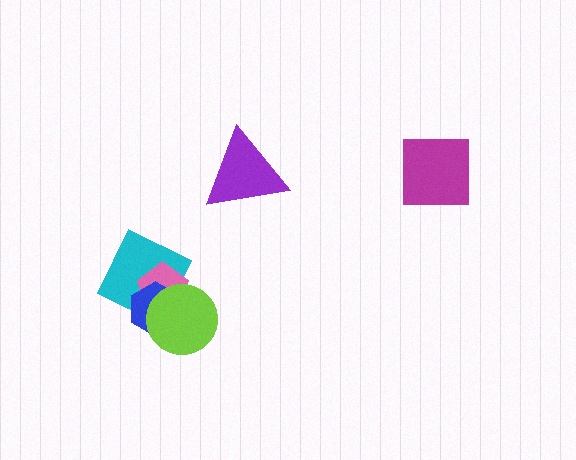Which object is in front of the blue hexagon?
The lime circle is in front of the blue hexagon.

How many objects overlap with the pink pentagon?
3 objects overlap with the pink pentagon.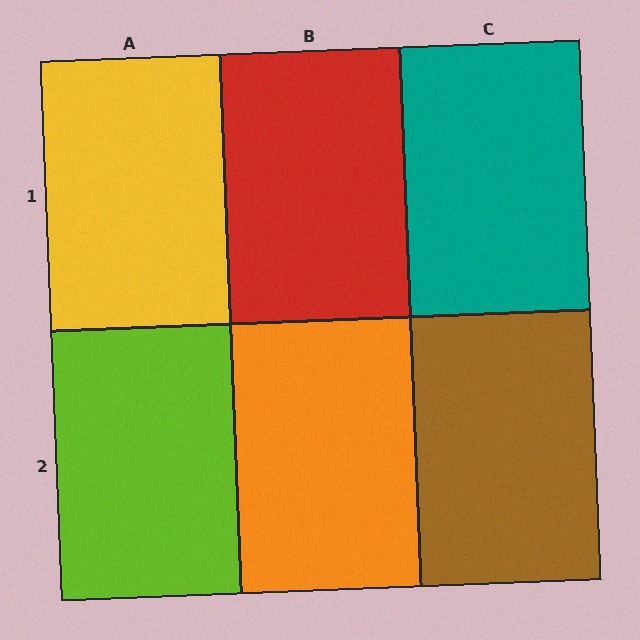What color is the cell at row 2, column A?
Lime.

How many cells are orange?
1 cell is orange.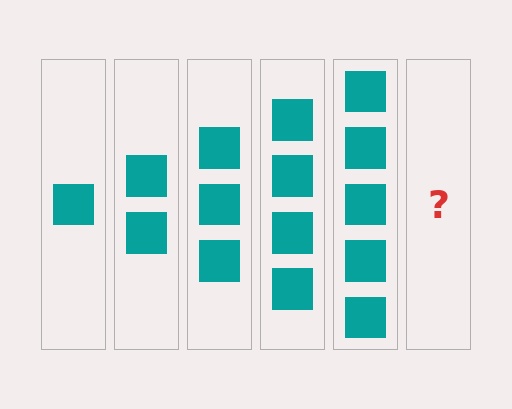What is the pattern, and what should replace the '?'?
The pattern is that each step adds one more square. The '?' should be 6 squares.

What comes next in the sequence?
The next element should be 6 squares.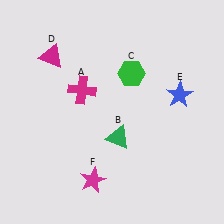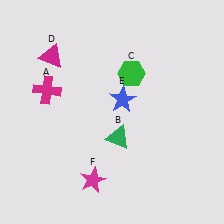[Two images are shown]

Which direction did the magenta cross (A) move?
The magenta cross (A) moved left.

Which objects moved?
The objects that moved are: the magenta cross (A), the blue star (E).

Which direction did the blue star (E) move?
The blue star (E) moved left.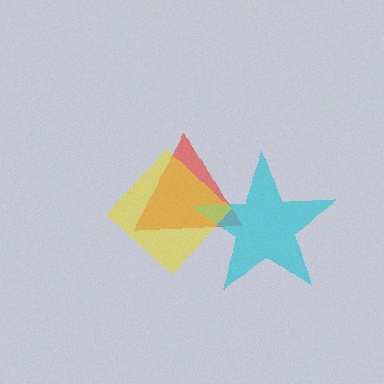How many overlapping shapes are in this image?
There are 3 overlapping shapes in the image.